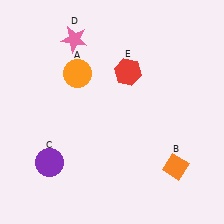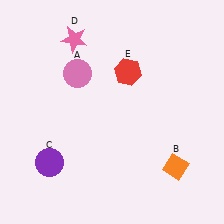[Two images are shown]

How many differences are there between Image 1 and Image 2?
There is 1 difference between the two images.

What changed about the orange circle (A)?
In Image 1, A is orange. In Image 2, it changed to pink.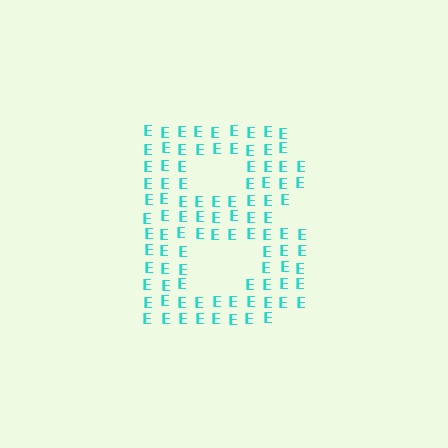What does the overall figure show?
The overall figure shows the letter B.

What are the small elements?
The small elements are letter E's.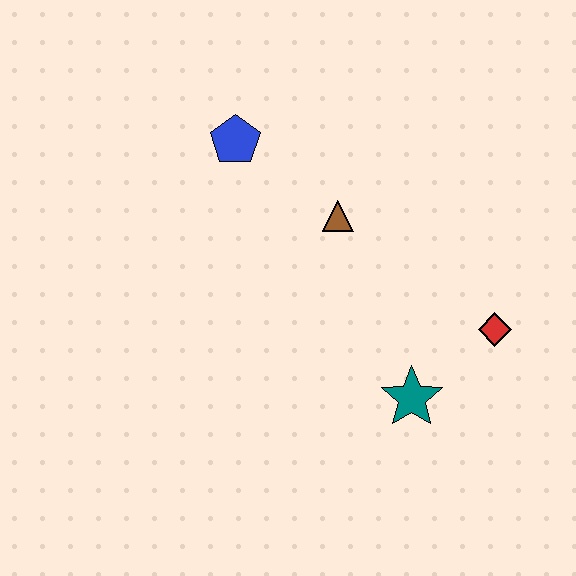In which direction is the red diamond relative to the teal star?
The red diamond is to the right of the teal star.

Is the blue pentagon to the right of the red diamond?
No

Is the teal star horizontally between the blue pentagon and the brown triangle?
No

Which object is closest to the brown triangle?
The blue pentagon is closest to the brown triangle.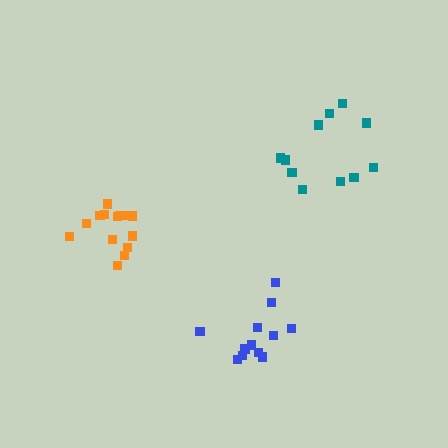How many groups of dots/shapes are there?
There are 3 groups.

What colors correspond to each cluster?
The clusters are colored: blue, teal, orange.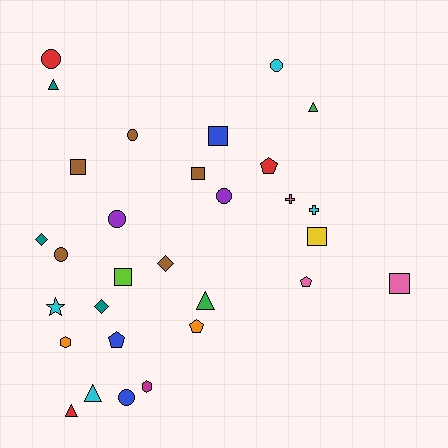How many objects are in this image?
There are 30 objects.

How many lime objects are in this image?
There is 1 lime object.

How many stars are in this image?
There is 1 star.